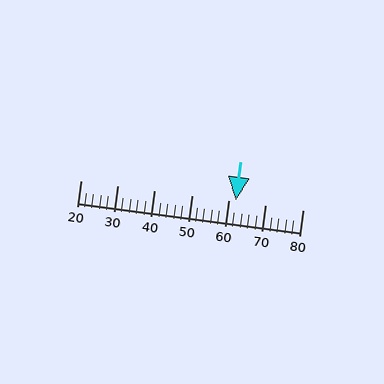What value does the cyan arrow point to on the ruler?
The cyan arrow points to approximately 62.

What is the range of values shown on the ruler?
The ruler shows values from 20 to 80.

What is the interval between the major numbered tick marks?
The major tick marks are spaced 10 units apart.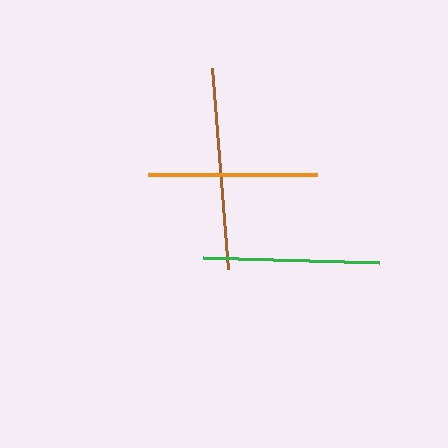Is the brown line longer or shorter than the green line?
The brown line is longer than the green line.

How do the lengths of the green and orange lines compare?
The green and orange lines are approximately the same length.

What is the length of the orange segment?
The orange segment is approximately 168 pixels long.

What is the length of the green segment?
The green segment is approximately 176 pixels long.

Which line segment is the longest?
The brown line is the longest at approximately 201 pixels.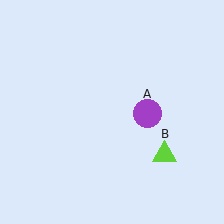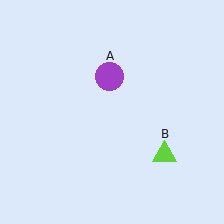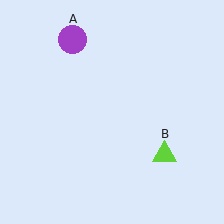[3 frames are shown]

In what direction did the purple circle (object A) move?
The purple circle (object A) moved up and to the left.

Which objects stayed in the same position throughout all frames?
Lime triangle (object B) remained stationary.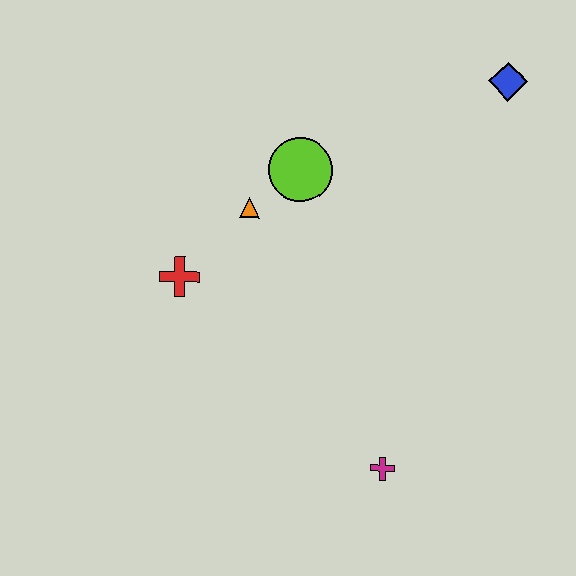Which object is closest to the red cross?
The orange triangle is closest to the red cross.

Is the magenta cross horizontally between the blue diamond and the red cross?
Yes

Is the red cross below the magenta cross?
No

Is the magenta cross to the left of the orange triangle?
No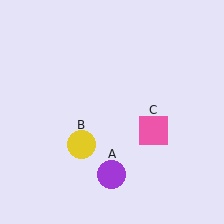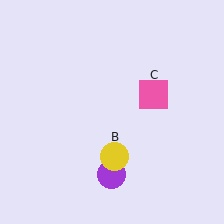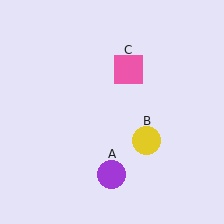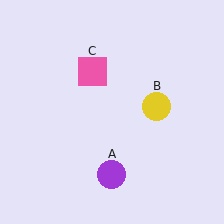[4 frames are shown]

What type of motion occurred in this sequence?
The yellow circle (object B), pink square (object C) rotated counterclockwise around the center of the scene.